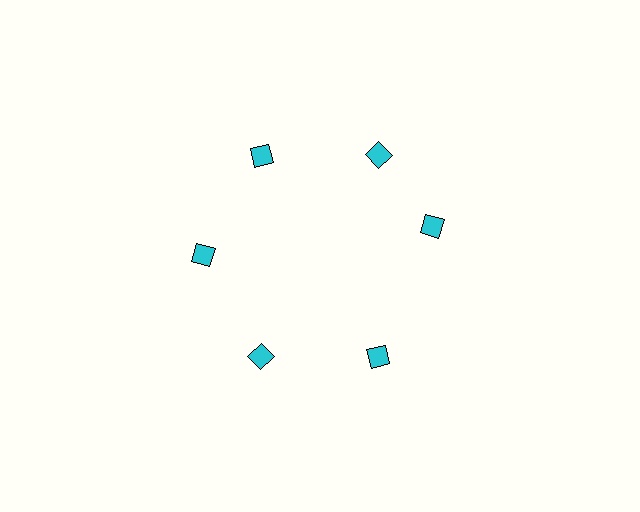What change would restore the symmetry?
The symmetry would be restored by rotating it back into even spacing with its neighbors so that all 6 diamonds sit at equal angles and equal distance from the center.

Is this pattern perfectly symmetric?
No. The 6 cyan diamonds are arranged in a ring, but one element near the 3 o'clock position is rotated out of alignment along the ring, breaking the 6-fold rotational symmetry.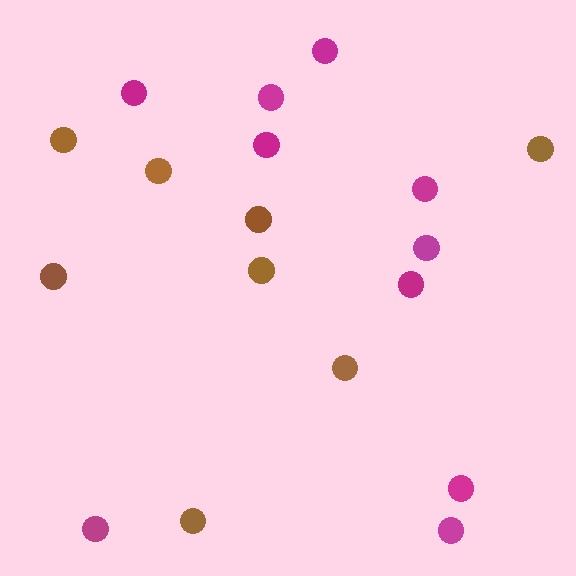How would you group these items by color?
There are 2 groups: one group of magenta circles (10) and one group of brown circles (8).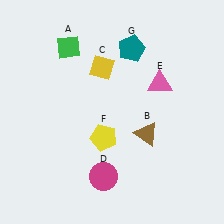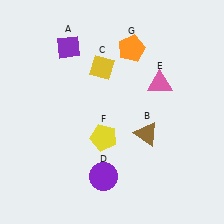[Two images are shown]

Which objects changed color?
A changed from green to purple. D changed from magenta to purple. G changed from teal to orange.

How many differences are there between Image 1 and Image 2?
There are 3 differences between the two images.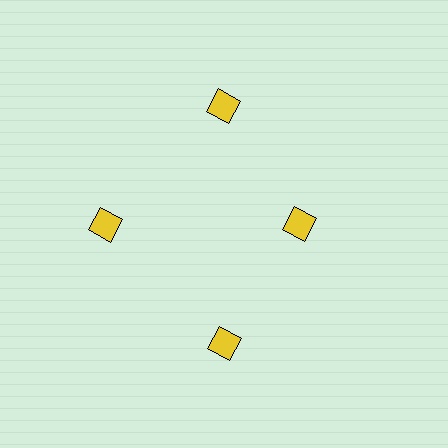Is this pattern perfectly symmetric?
No. The 4 yellow diamonds are arranged in a ring, but one element near the 3 o'clock position is pulled inward toward the center, breaking the 4-fold rotational symmetry.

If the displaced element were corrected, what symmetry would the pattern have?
It would have 4-fold rotational symmetry — the pattern would map onto itself every 90 degrees.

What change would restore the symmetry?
The symmetry would be restored by moving it outward, back onto the ring so that all 4 diamonds sit at equal angles and equal distance from the center.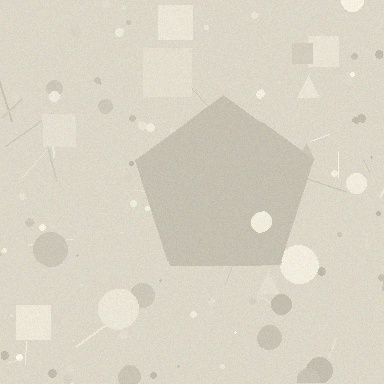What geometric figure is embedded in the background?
A pentagon is embedded in the background.